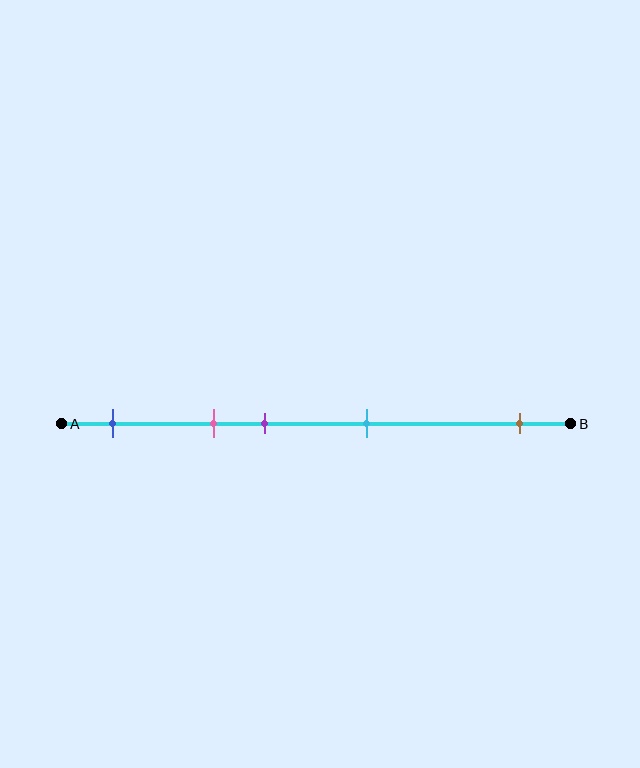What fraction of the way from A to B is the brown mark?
The brown mark is approximately 90% (0.9) of the way from A to B.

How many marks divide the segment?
There are 5 marks dividing the segment.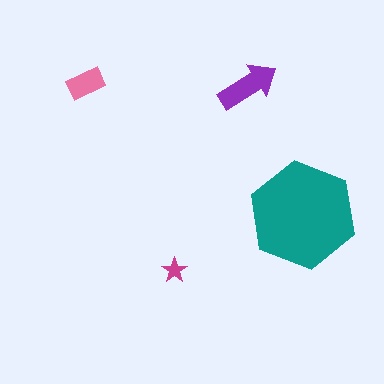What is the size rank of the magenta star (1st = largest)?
4th.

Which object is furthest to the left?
The pink rectangle is leftmost.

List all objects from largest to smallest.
The teal hexagon, the purple arrow, the pink rectangle, the magenta star.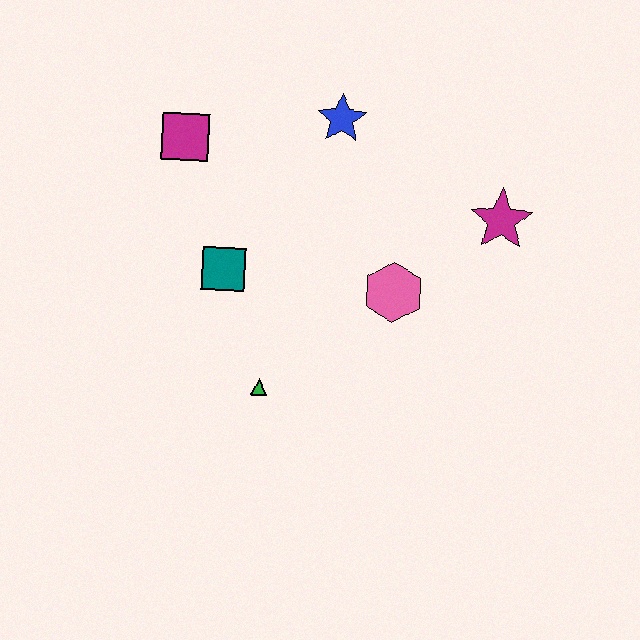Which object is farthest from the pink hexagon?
The magenta square is farthest from the pink hexagon.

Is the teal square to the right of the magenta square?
Yes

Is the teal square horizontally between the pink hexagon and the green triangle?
No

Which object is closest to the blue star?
The magenta square is closest to the blue star.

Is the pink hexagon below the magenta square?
Yes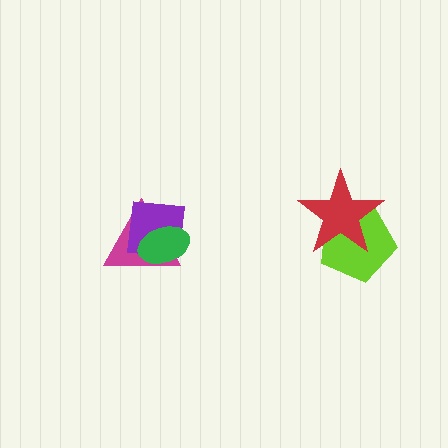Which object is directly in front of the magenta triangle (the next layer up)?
The purple square is directly in front of the magenta triangle.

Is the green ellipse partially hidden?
No, no other shape covers it.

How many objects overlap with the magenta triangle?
2 objects overlap with the magenta triangle.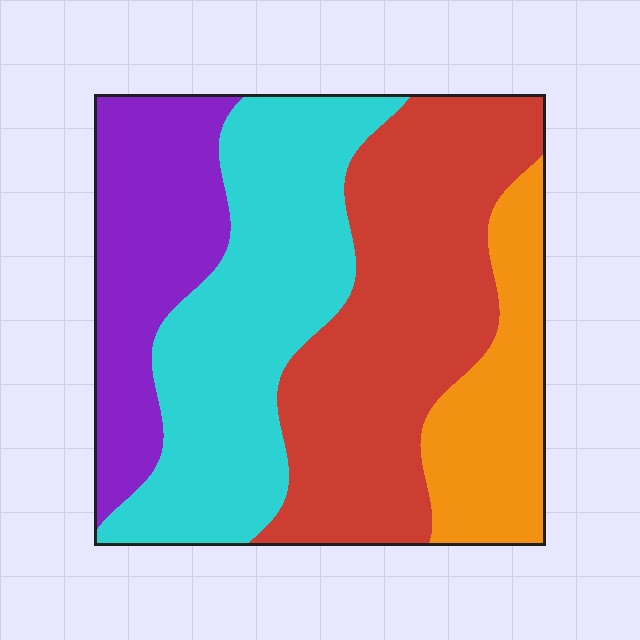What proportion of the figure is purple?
Purple covers around 20% of the figure.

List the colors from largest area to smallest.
From largest to smallest: red, cyan, purple, orange.